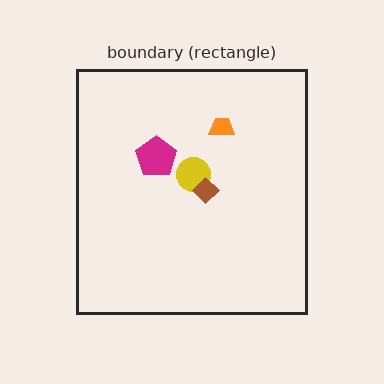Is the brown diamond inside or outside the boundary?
Inside.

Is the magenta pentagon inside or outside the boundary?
Inside.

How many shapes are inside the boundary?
4 inside, 0 outside.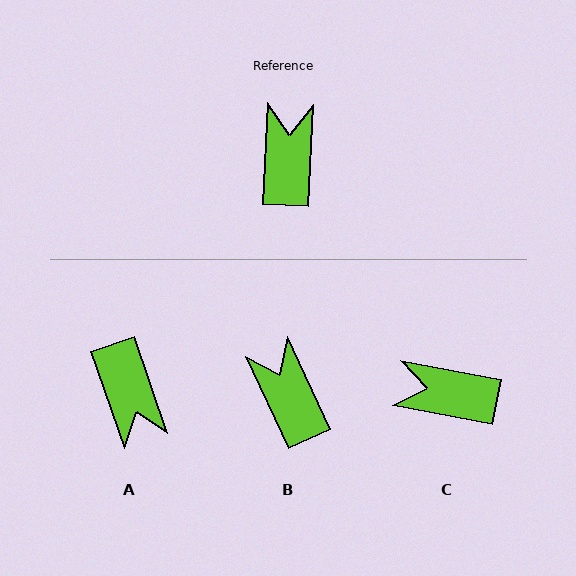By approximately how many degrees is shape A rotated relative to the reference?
Approximately 158 degrees clockwise.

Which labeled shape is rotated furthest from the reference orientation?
A, about 158 degrees away.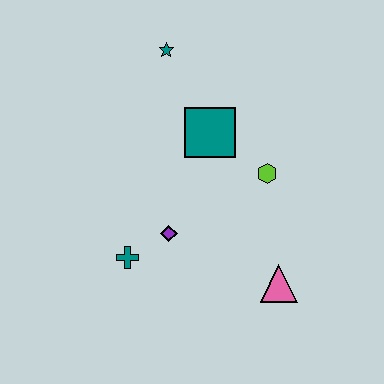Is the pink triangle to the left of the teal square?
No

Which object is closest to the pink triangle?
The lime hexagon is closest to the pink triangle.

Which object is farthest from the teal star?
The pink triangle is farthest from the teal star.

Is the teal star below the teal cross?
No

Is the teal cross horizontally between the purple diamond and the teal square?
No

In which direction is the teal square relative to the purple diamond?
The teal square is above the purple diamond.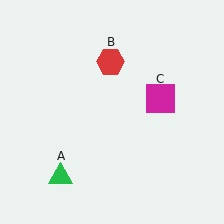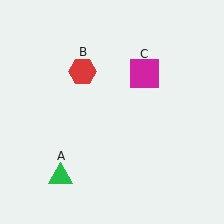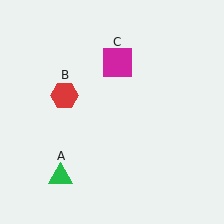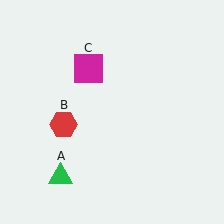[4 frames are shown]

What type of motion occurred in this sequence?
The red hexagon (object B), magenta square (object C) rotated counterclockwise around the center of the scene.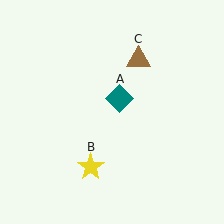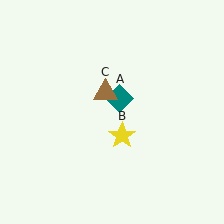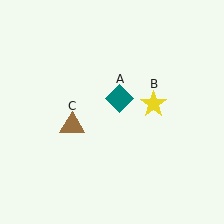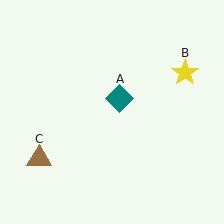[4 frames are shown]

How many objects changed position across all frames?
2 objects changed position: yellow star (object B), brown triangle (object C).